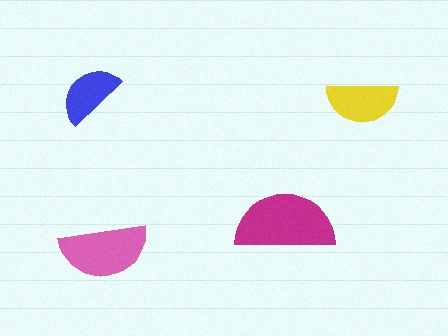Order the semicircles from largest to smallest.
the magenta one, the pink one, the yellow one, the blue one.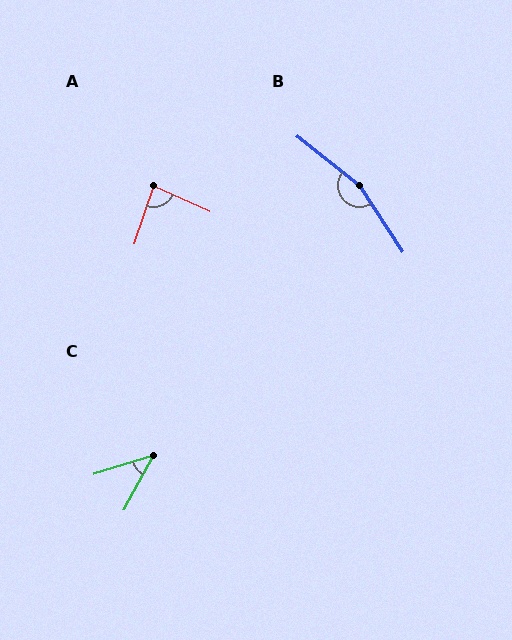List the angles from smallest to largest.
C (44°), A (84°), B (161°).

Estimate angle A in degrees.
Approximately 84 degrees.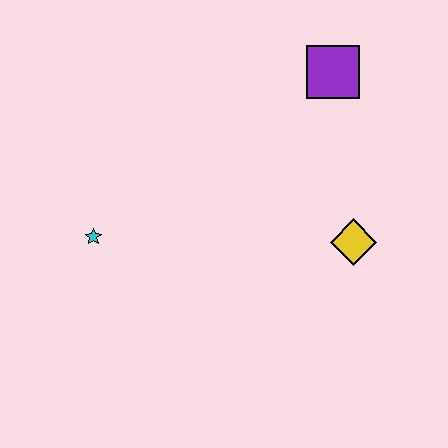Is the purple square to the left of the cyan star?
No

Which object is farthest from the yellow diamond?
The cyan star is farthest from the yellow diamond.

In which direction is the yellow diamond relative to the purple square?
The yellow diamond is below the purple square.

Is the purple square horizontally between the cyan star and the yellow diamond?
Yes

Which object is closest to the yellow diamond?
The purple square is closest to the yellow diamond.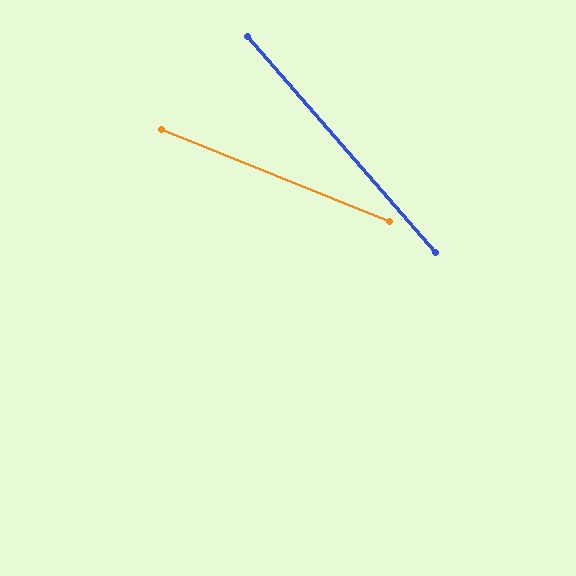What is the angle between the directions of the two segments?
Approximately 27 degrees.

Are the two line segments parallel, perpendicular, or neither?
Neither parallel nor perpendicular — they differ by about 27°.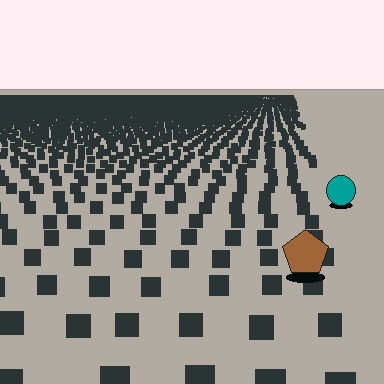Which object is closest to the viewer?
The brown pentagon is closest. The texture marks near it are larger and more spread out.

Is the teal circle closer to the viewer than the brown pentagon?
No. The brown pentagon is closer — you can tell from the texture gradient: the ground texture is coarser near it.